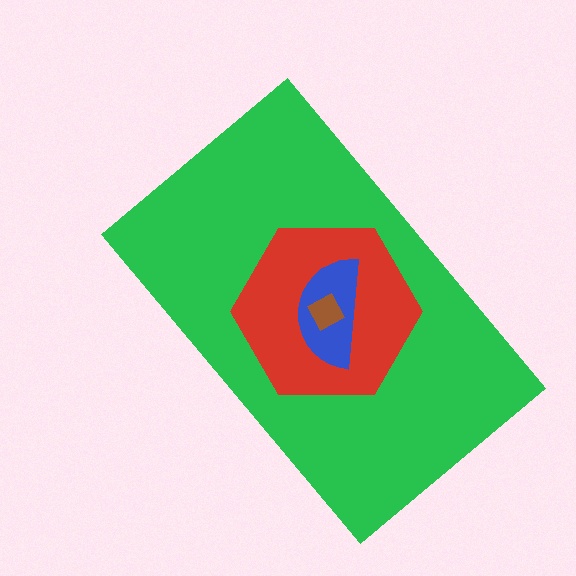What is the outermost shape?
The green rectangle.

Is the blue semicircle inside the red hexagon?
Yes.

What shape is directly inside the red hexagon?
The blue semicircle.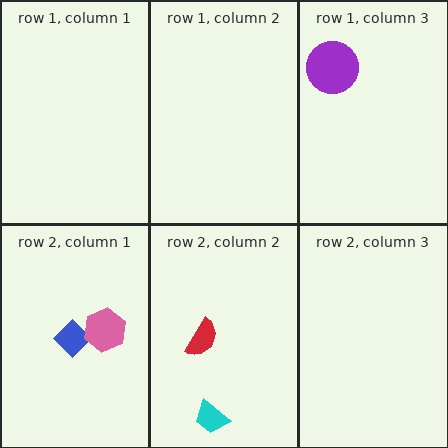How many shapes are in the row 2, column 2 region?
2.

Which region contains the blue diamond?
The row 2, column 1 region.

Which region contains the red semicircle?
The row 2, column 2 region.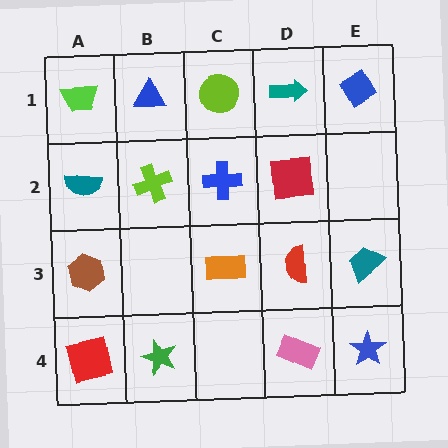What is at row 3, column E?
A teal trapezoid.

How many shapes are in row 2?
4 shapes.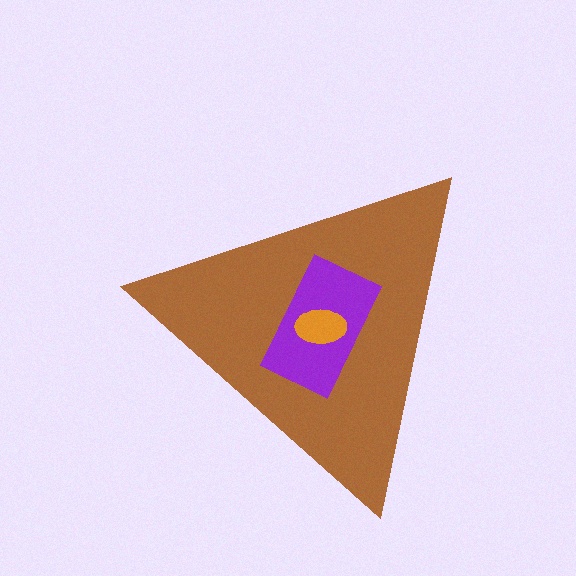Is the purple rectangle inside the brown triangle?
Yes.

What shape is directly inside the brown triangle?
The purple rectangle.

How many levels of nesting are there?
3.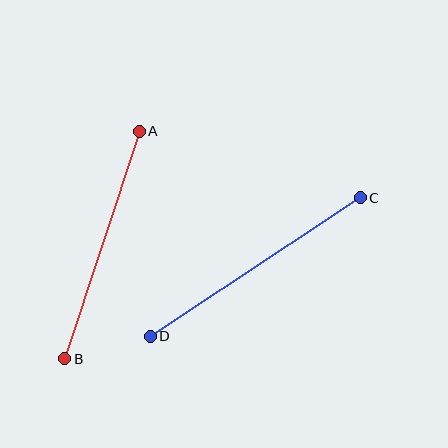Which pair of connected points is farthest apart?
Points C and D are farthest apart.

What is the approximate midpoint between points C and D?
The midpoint is at approximately (255, 267) pixels.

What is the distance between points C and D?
The distance is approximately 251 pixels.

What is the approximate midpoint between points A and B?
The midpoint is at approximately (102, 245) pixels.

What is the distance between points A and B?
The distance is approximately 240 pixels.